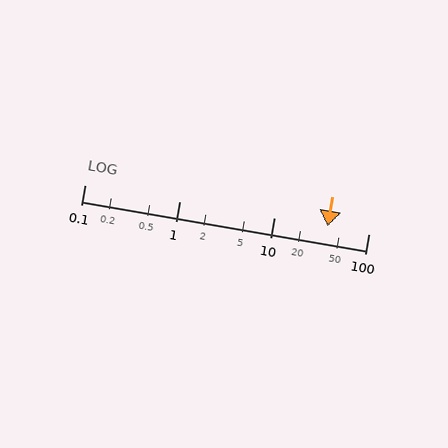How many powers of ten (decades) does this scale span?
The scale spans 3 decades, from 0.1 to 100.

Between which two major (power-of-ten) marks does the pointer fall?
The pointer is between 10 and 100.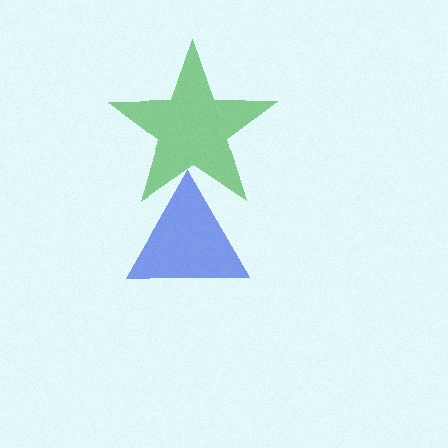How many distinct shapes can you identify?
There are 2 distinct shapes: a blue triangle, a green star.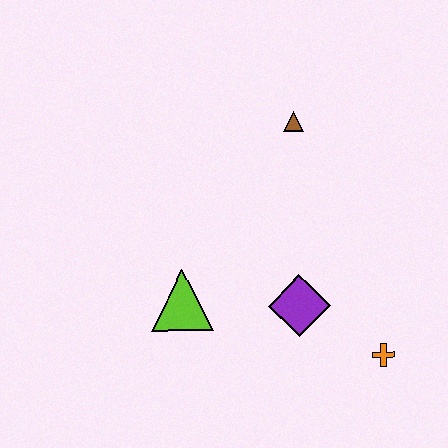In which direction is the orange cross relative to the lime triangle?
The orange cross is to the right of the lime triangle.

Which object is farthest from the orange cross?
The brown triangle is farthest from the orange cross.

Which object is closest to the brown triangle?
The purple diamond is closest to the brown triangle.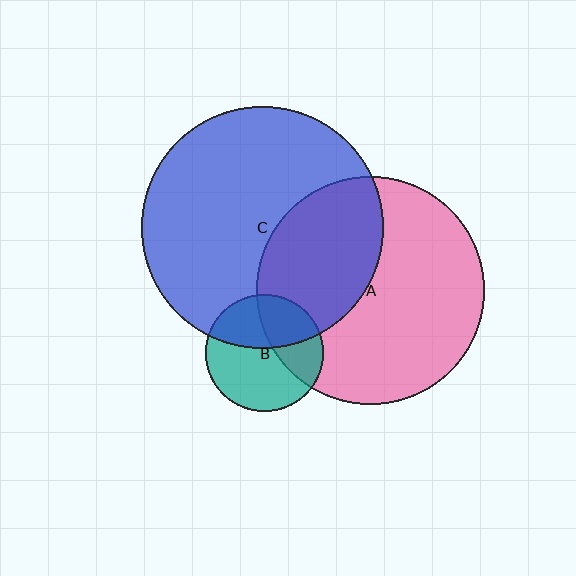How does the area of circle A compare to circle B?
Approximately 3.8 times.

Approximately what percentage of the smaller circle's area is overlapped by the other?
Approximately 40%.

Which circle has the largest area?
Circle C (blue).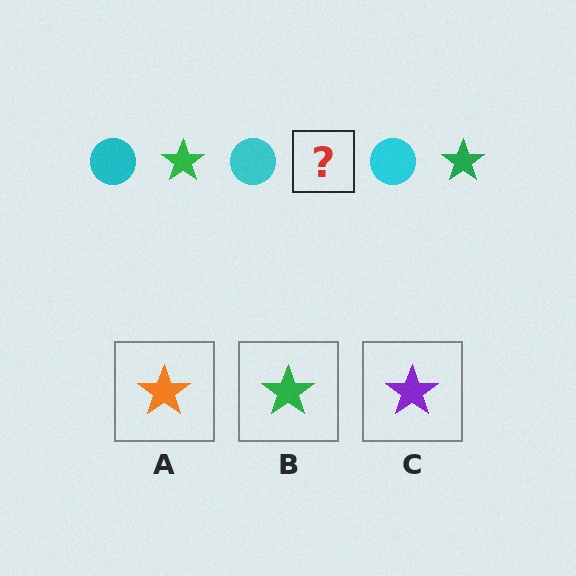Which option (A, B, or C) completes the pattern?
B.